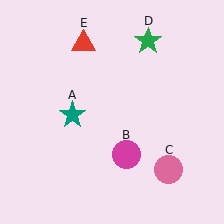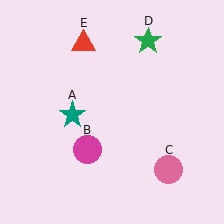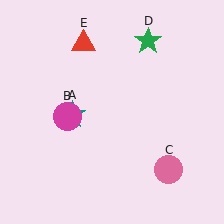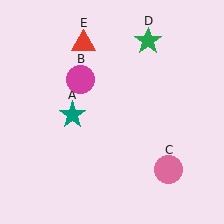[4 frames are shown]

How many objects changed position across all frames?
1 object changed position: magenta circle (object B).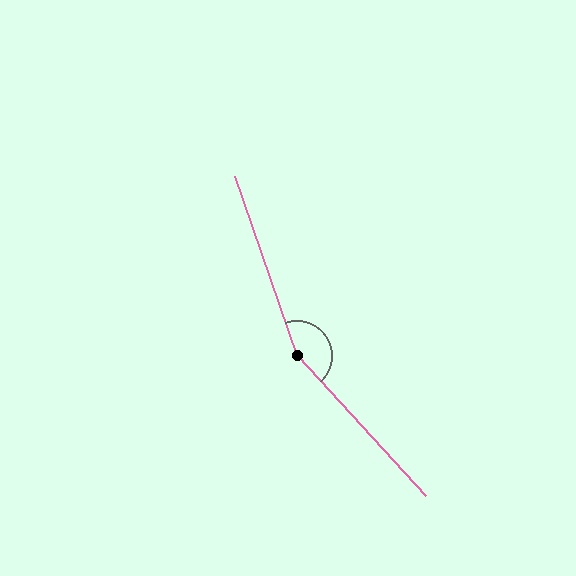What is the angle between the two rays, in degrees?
Approximately 156 degrees.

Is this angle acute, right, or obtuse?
It is obtuse.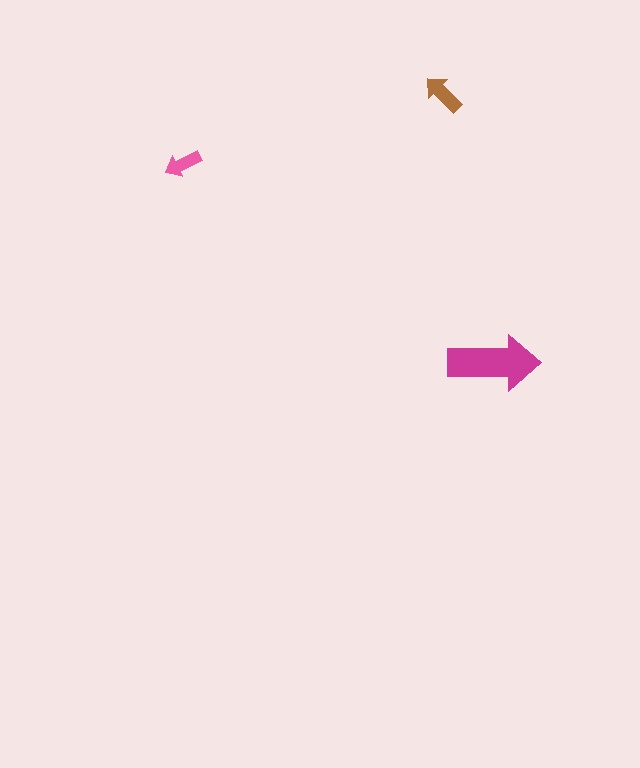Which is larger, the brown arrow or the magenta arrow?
The magenta one.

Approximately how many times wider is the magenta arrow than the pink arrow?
About 2.5 times wider.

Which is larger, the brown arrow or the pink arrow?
The brown one.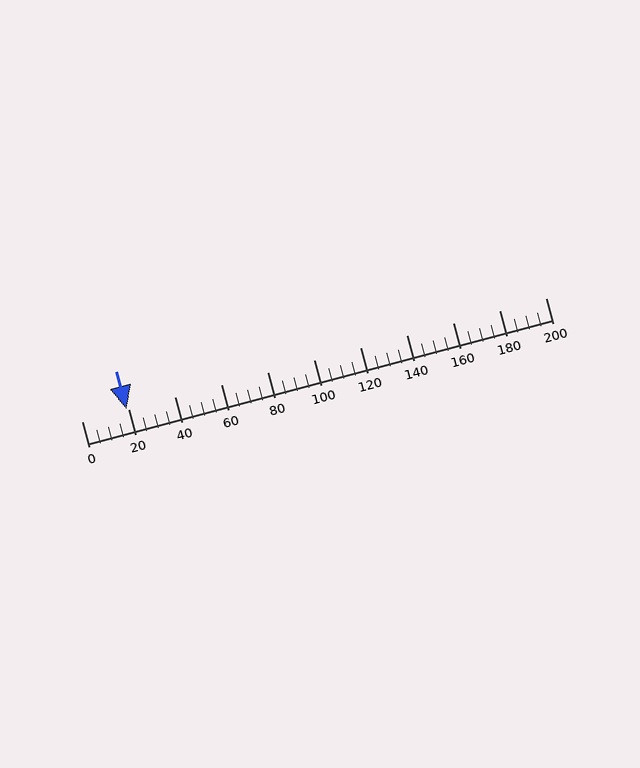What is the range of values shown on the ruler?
The ruler shows values from 0 to 200.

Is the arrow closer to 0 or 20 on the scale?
The arrow is closer to 20.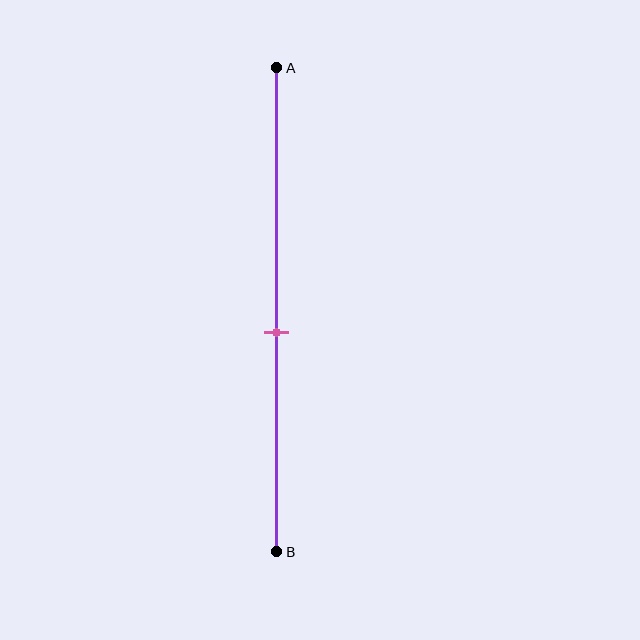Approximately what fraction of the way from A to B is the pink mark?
The pink mark is approximately 55% of the way from A to B.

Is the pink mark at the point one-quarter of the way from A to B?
No, the mark is at about 55% from A, not at the 25% one-quarter point.